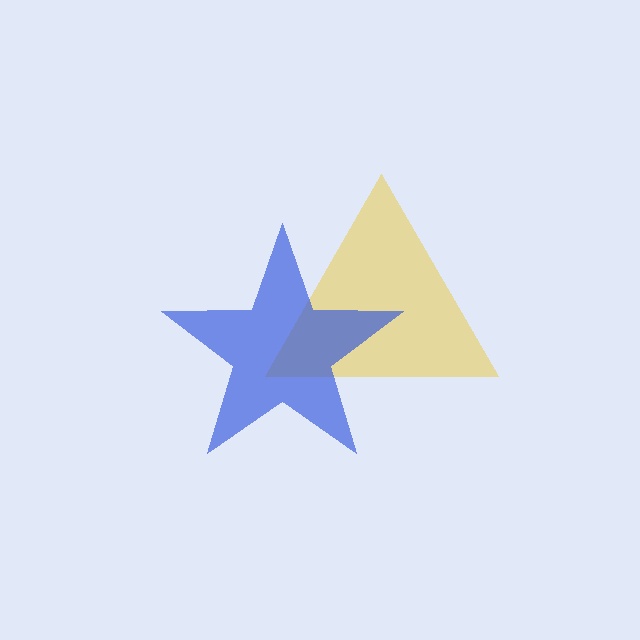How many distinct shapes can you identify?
There are 2 distinct shapes: a yellow triangle, a blue star.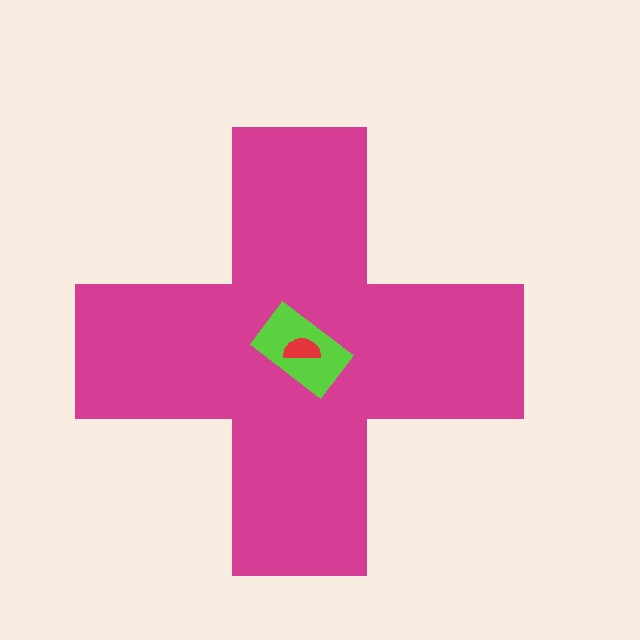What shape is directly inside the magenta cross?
The lime rectangle.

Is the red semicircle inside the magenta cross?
Yes.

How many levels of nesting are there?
3.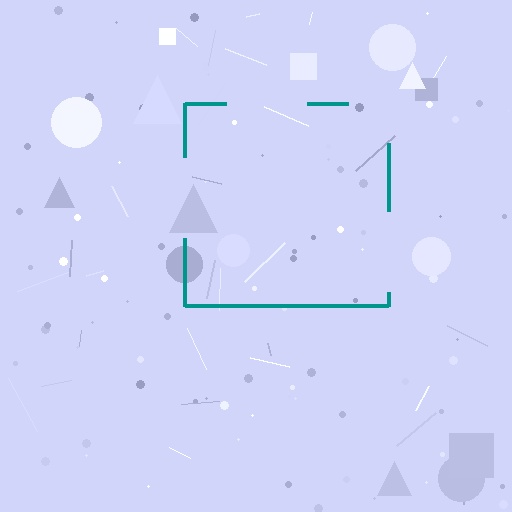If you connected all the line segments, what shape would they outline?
They would outline a square.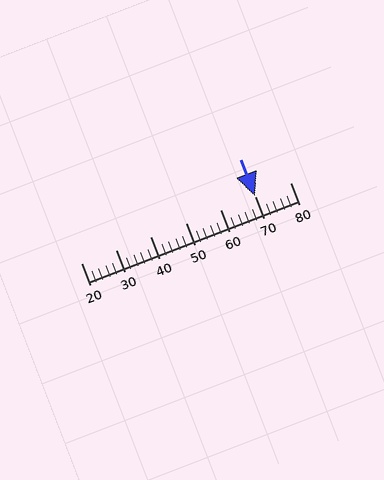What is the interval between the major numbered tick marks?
The major tick marks are spaced 10 units apart.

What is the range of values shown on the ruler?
The ruler shows values from 20 to 80.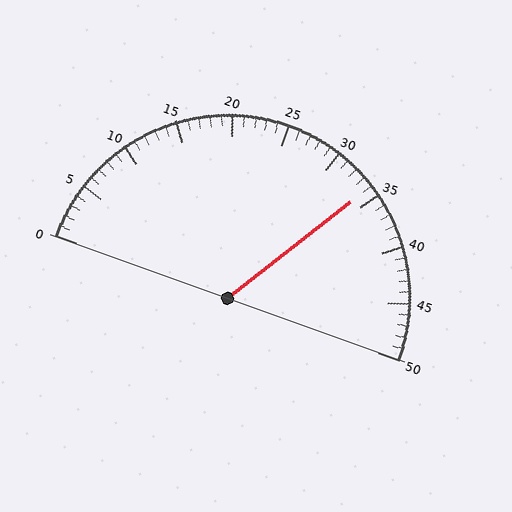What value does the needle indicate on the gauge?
The needle indicates approximately 34.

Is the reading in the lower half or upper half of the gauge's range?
The reading is in the upper half of the range (0 to 50).